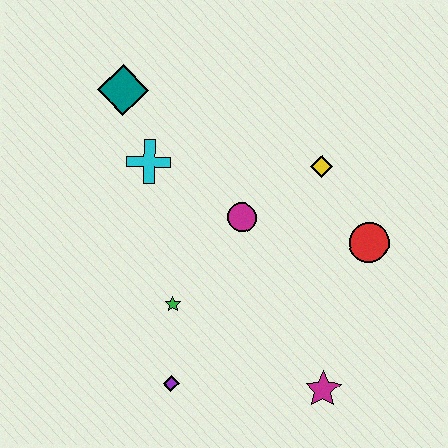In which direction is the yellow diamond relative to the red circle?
The yellow diamond is above the red circle.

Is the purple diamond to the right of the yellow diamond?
No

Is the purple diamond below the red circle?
Yes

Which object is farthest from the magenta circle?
The magenta star is farthest from the magenta circle.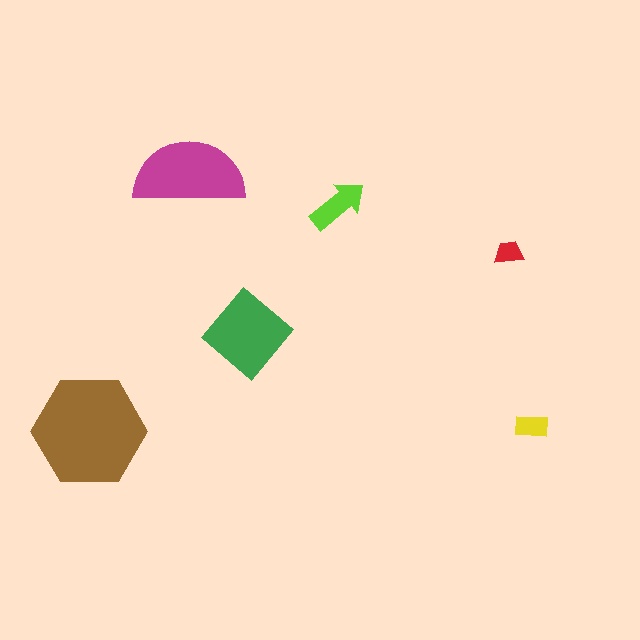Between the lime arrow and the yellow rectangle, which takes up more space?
The lime arrow.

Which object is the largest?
The brown hexagon.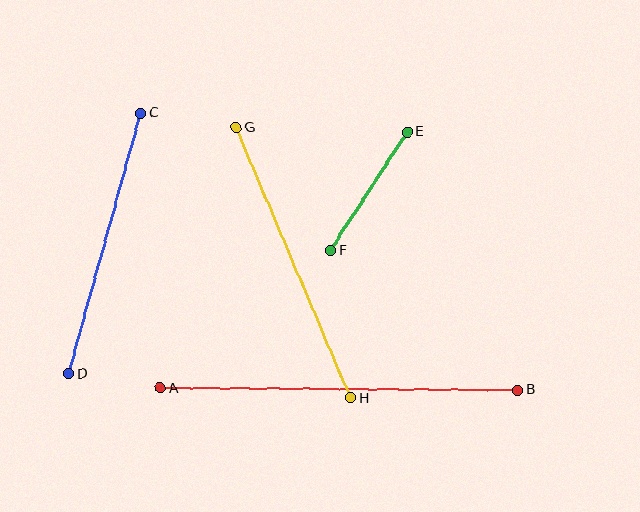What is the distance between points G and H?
The distance is approximately 294 pixels.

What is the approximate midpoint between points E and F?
The midpoint is at approximately (369, 191) pixels.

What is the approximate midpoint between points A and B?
The midpoint is at approximately (339, 389) pixels.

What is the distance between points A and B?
The distance is approximately 357 pixels.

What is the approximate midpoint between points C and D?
The midpoint is at approximately (105, 243) pixels.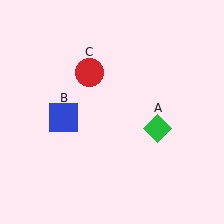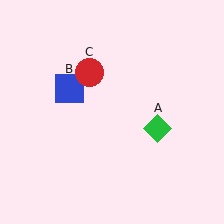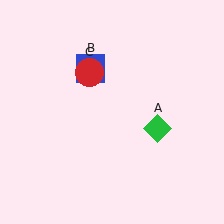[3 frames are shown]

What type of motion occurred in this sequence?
The blue square (object B) rotated clockwise around the center of the scene.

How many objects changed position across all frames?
1 object changed position: blue square (object B).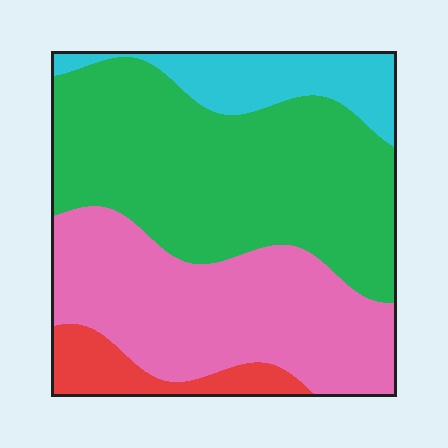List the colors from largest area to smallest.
From largest to smallest: green, pink, cyan, red.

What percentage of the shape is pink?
Pink takes up between a quarter and a half of the shape.